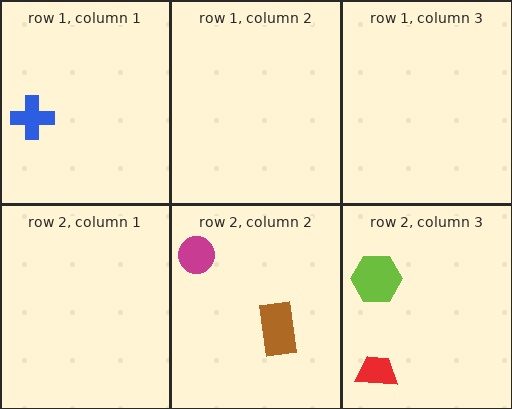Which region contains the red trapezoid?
The row 2, column 3 region.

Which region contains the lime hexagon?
The row 2, column 3 region.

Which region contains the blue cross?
The row 1, column 1 region.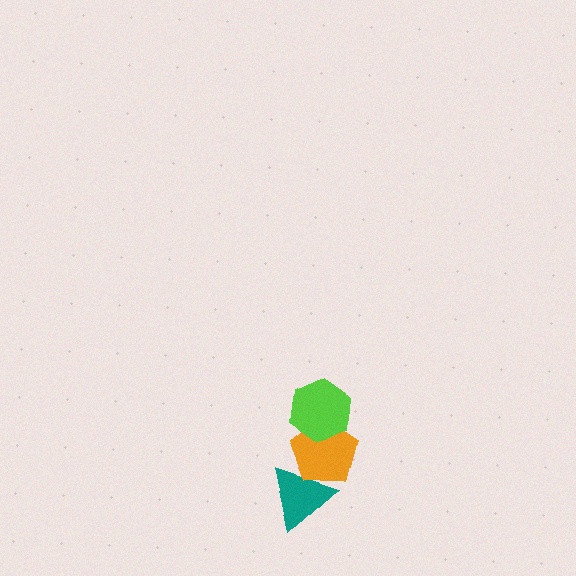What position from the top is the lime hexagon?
The lime hexagon is 1st from the top.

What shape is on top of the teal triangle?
The orange pentagon is on top of the teal triangle.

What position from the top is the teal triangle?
The teal triangle is 3rd from the top.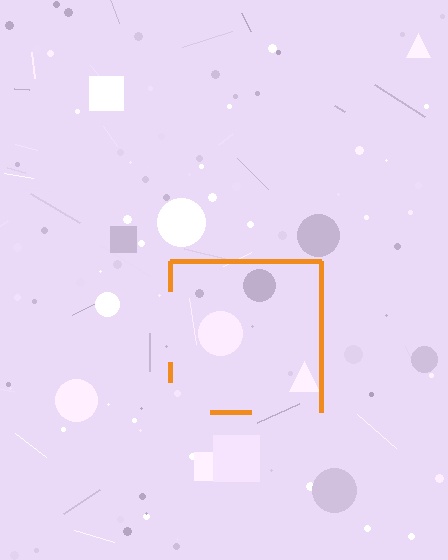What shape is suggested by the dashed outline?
The dashed outline suggests a square.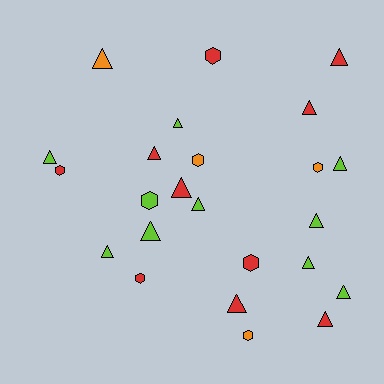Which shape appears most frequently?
Triangle, with 16 objects.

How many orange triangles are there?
There is 1 orange triangle.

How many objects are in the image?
There are 24 objects.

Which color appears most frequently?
Lime, with 10 objects.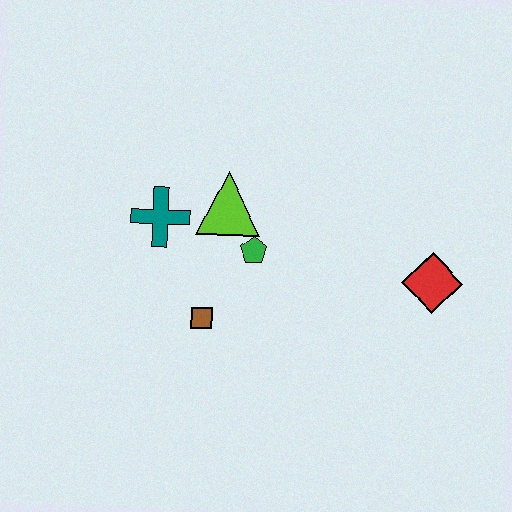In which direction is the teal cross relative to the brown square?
The teal cross is above the brown square.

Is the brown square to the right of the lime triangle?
No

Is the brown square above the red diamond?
No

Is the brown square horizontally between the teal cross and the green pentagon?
Yes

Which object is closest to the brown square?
The green pentagon is closest to the brown square.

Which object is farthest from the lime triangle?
The red diamond is farthest from the lime triangle.